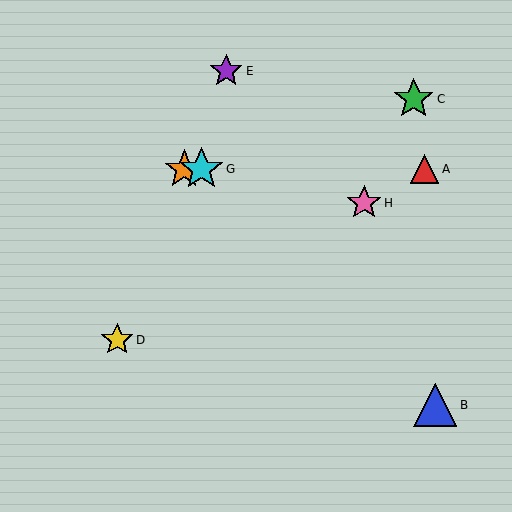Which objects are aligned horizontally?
Objects A, F, G are aligned horizontally.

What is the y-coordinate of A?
Object A is at y≈169.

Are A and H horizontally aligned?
No, A is at y≈169 and H is at y≈203.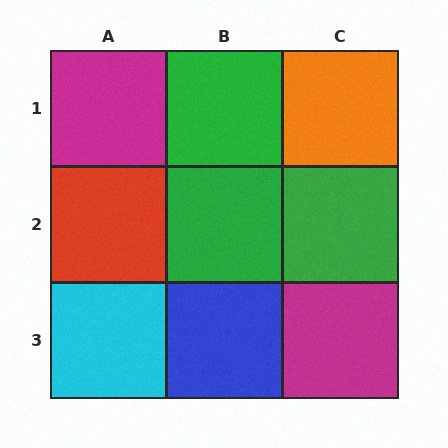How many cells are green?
3 cells are green.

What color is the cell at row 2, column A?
Red.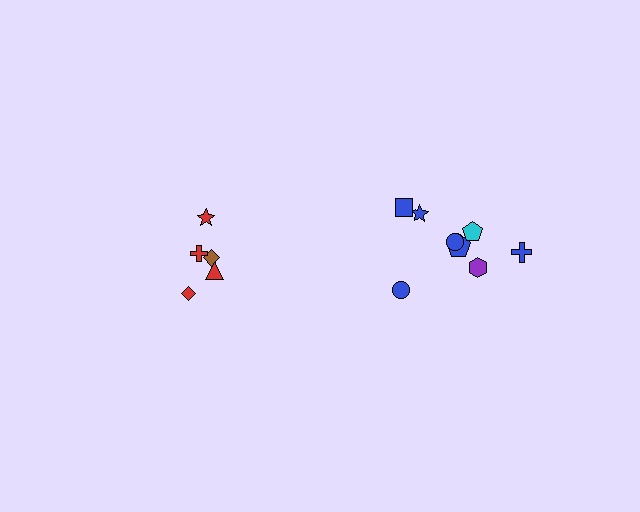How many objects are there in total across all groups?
There are 13 objects.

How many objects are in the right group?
There are 8 objects.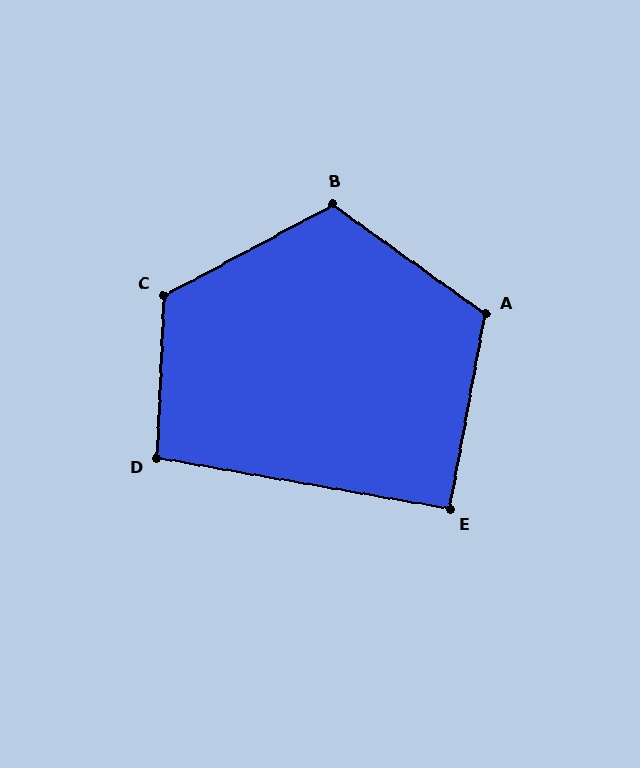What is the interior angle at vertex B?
Approximately 116 degrees (obtuse).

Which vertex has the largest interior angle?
C, at approximately 121 degrees.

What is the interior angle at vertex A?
Approximately 115 degrees (obtuse).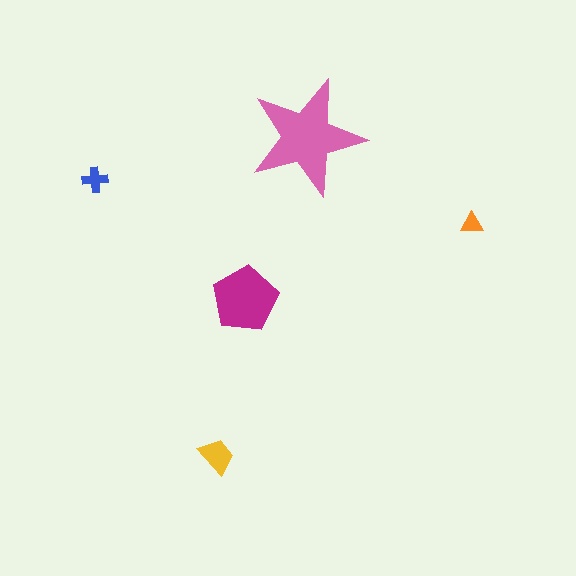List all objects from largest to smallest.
The pink star, the magenta pentagon, the yellow trapezoid, the blue cross, the orange triangle.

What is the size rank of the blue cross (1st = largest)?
4th.